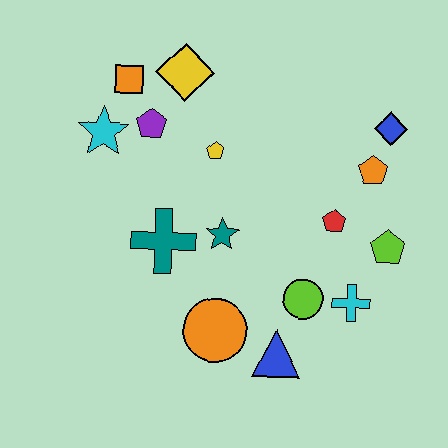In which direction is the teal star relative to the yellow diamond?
The teal star is below the yellow diamond.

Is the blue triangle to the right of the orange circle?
Yes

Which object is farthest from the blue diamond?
The cyan star is farthest from the blue diamond.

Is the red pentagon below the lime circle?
No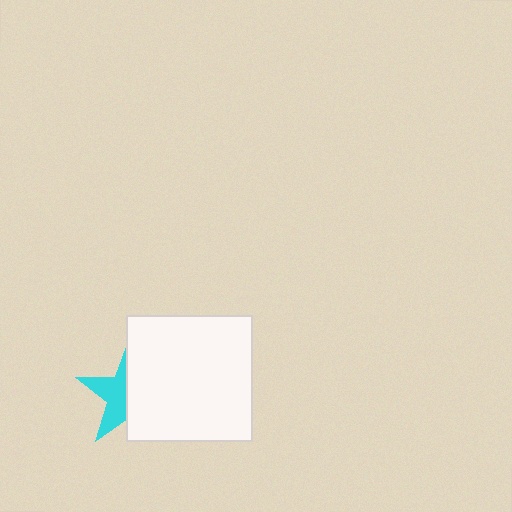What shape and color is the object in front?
The object in front is a white square.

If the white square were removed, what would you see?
You would see the complete cyan star.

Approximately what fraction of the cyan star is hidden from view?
Roughly 57% of the cyan star is hidden behind the white square.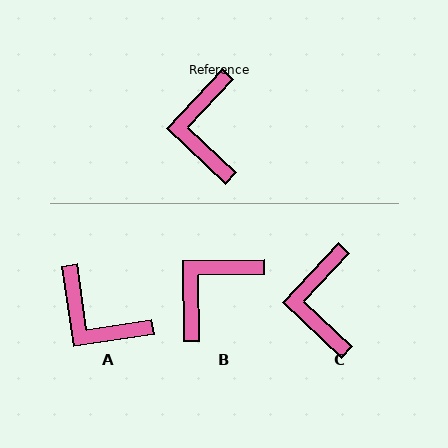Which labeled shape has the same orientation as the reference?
C.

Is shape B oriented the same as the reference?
No, it is off by about 46 degrees.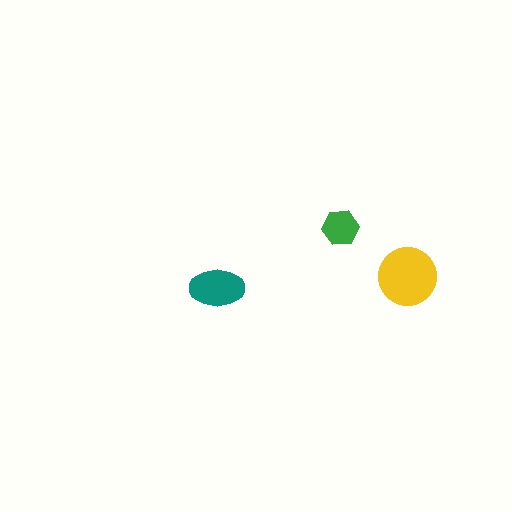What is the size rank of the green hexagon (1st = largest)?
3rd.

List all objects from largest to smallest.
The yellow circle, the teal ellipse, the green hexagon.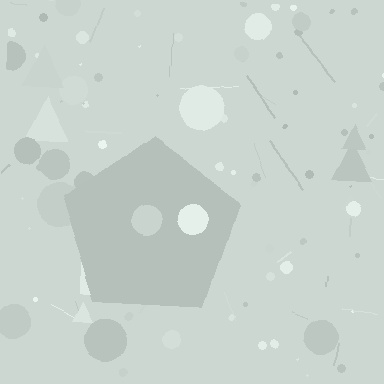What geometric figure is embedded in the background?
A pentagon is embedded in the background.